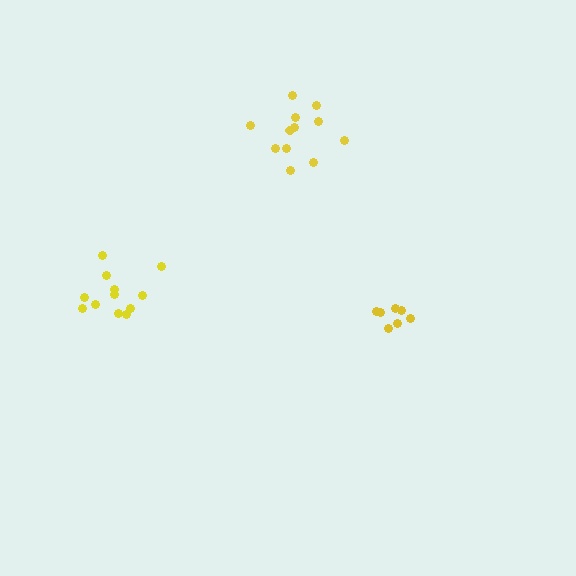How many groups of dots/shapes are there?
There are 3 groups.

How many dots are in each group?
Group 1: 12 dots, Group 2: 7 dots, Group 3: 12 dots (31 total).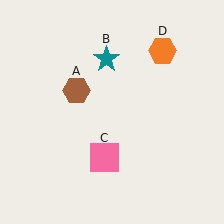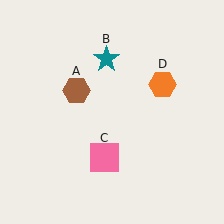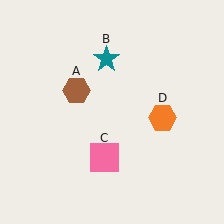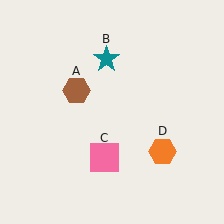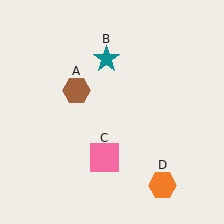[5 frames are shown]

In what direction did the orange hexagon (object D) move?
The orange hexagon (object D) moved down.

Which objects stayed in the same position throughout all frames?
Brown hexagon (object A) and teal star (object B) and pink square (object C) remained stationary.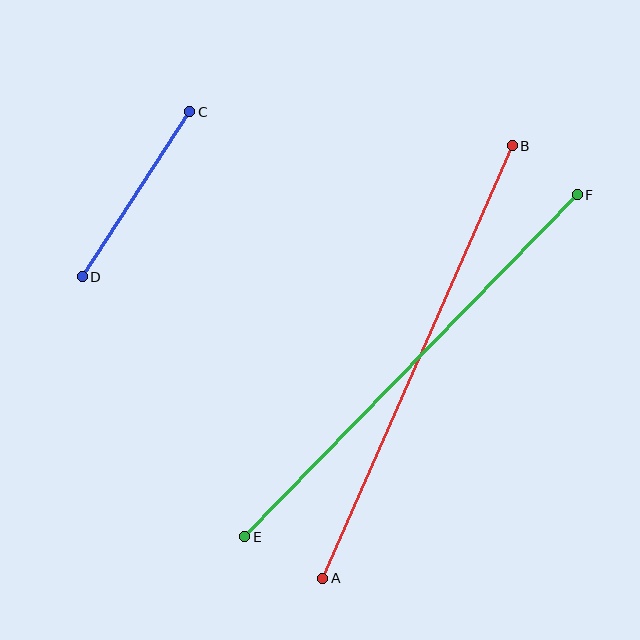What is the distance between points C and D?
The distance is approximately 197 pixels.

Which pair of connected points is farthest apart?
Points E and F are farthest apart.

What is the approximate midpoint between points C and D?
The midpoint is at approximately (136, 194) pixels.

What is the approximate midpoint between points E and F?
The midpoint is at approximately (411, 366) pixels.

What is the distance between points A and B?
The distance is approximately 472 pixels.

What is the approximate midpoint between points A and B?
The midpoint is at approximately (417, 362) pixels.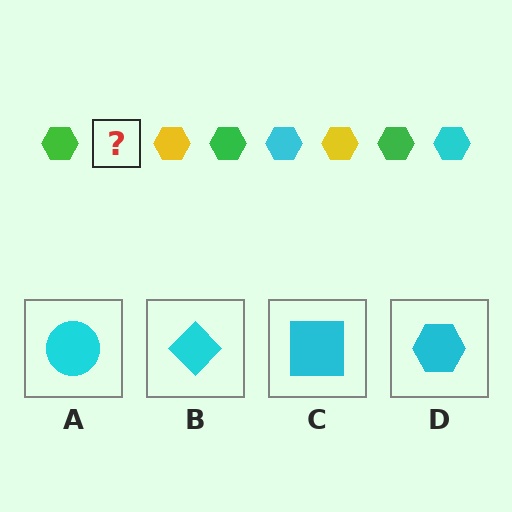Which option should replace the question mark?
Option D.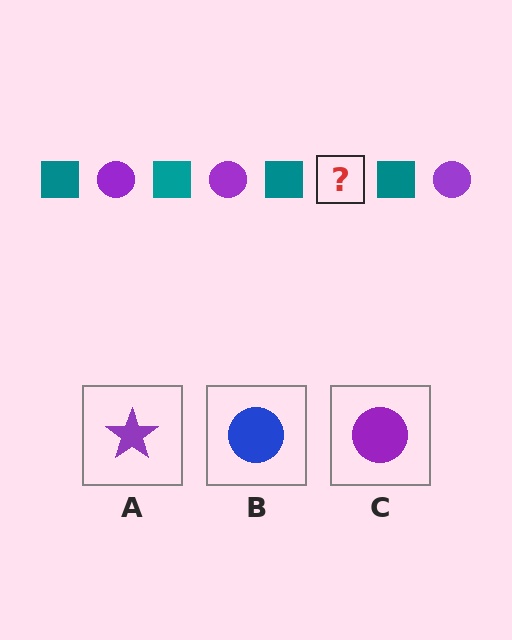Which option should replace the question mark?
Option C.